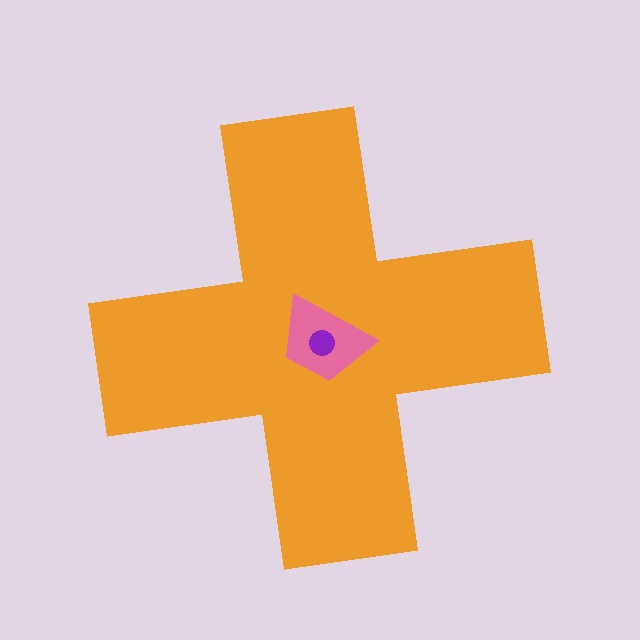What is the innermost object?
The purple circle.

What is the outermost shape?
The orange cross.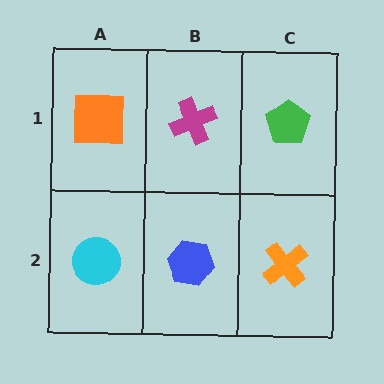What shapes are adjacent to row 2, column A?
An orange square (row 1, column A), a blue hexagon (row 2, column B).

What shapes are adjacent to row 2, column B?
A magenta cross (row 1, column B), a cyan circle (row 2, column A), an orange cross (row 2, column C).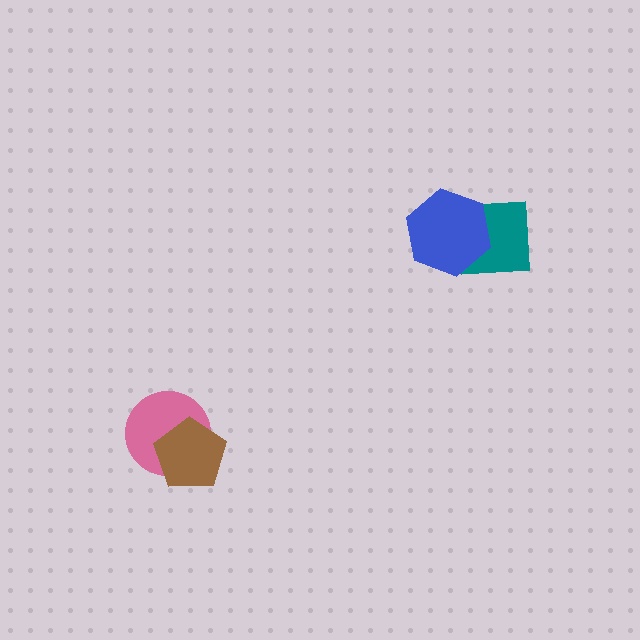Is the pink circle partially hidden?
Yes, it is partially covered by another shape.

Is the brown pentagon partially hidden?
No, no other shape covers it.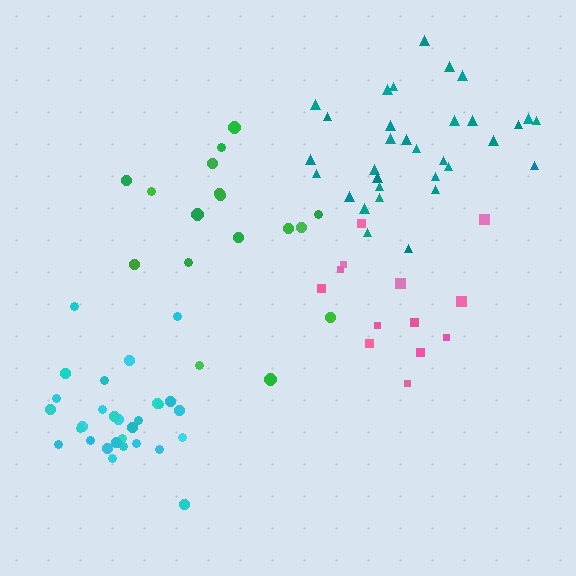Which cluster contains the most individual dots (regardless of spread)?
Teal (32).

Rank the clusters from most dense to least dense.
cyan, teal, pink, green.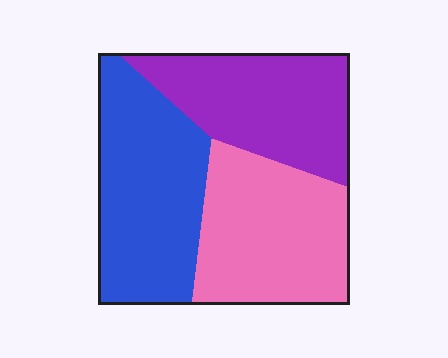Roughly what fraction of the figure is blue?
Blue covers around 35% of the figure.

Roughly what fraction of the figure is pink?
Pink covers 34% of the figure.